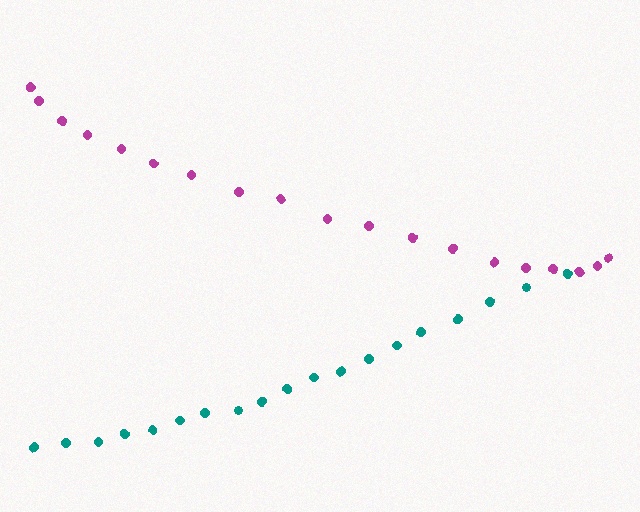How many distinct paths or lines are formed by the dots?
There are 2 distinct paths.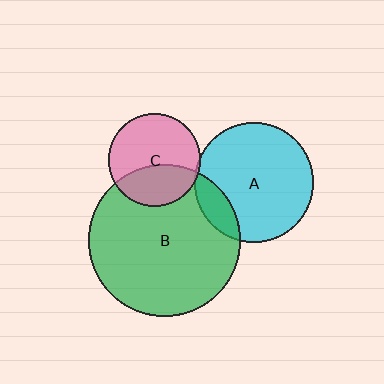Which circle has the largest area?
Circle B (green).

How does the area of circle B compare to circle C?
Approximately 2.7 times.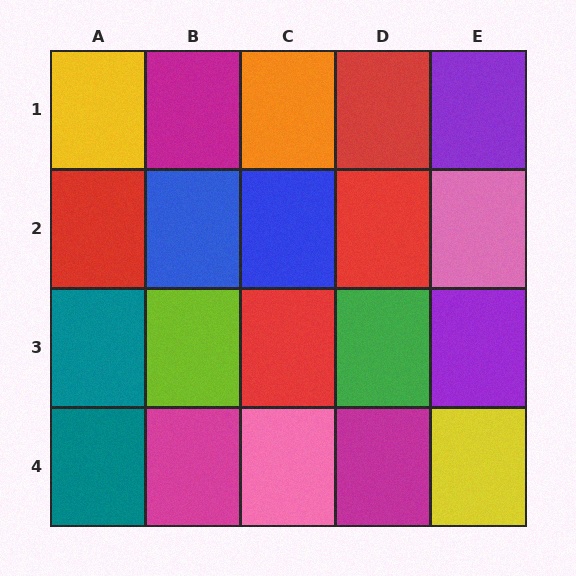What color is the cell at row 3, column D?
Green.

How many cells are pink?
2 cells are pink.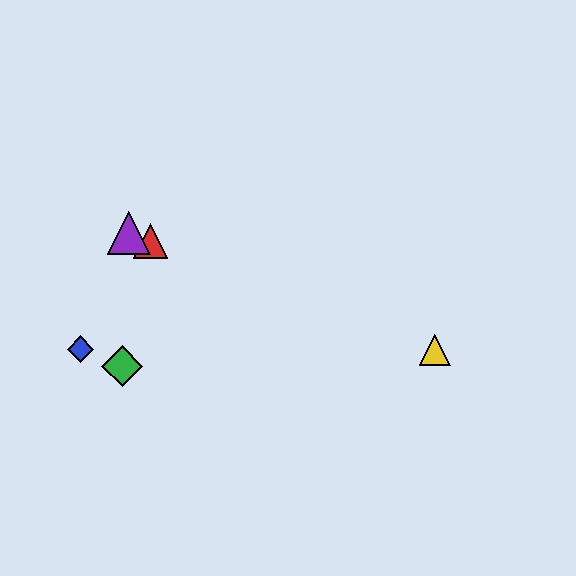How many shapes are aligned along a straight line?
3 shapes (the red triangle, the yellow triangle, the purple triangle) are aligned along a straight line.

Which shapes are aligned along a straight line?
The red triangle, the yellow triangle, the purple triangle are aligned along a straight line.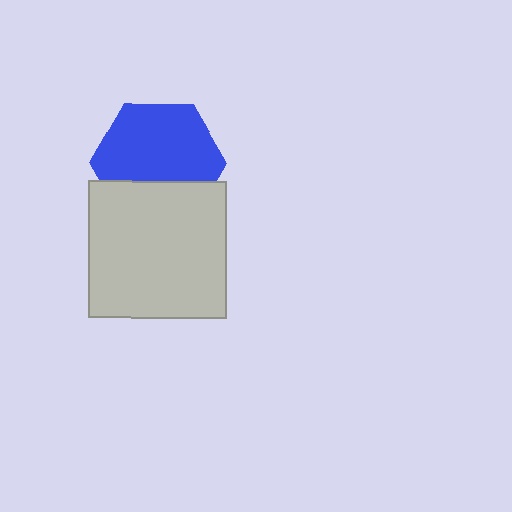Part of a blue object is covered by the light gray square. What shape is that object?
It is a hexagon.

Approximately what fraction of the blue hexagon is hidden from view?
Roughly 31% of the blue hexagon is hidden behind the light gray square.